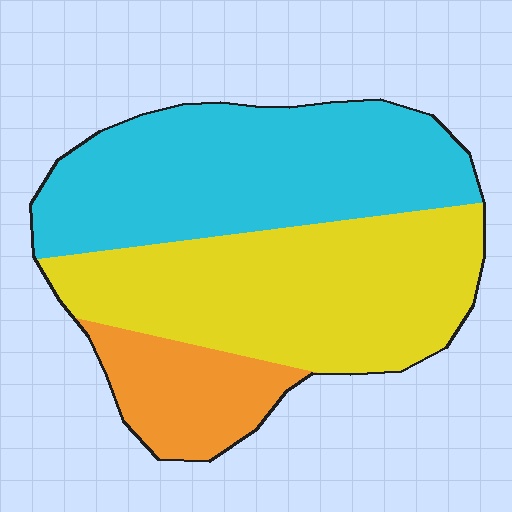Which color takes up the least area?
Orange, at roughly 15%.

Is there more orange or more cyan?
Cyan.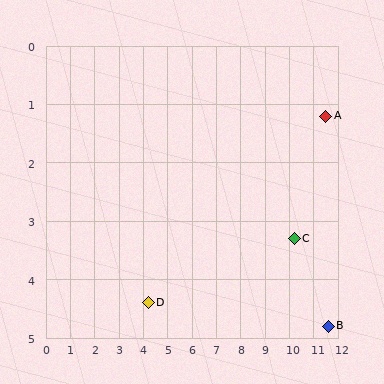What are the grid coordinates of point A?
Point A is at approximately (11.5, 1.2).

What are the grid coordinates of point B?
Point B is at approximately (11.6, 4.8).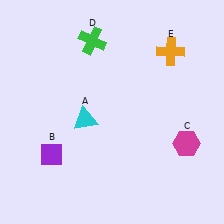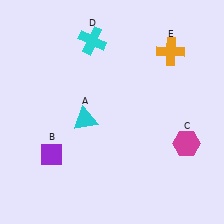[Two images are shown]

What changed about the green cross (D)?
In Image 1, D is green. In Image 2, it changed to cyan.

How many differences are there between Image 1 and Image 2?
There is 1 difference between the two images.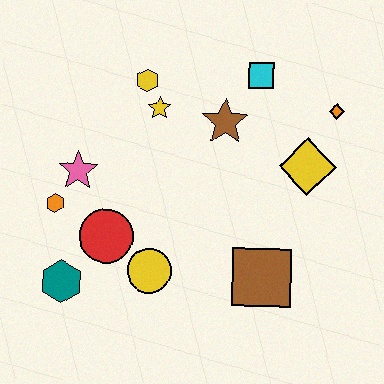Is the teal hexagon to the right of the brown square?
No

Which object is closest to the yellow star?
The yellow hexagon is closest to the yellow star.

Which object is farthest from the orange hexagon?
The orange diamond is farthest from the orange hexagon.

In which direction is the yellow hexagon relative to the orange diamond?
The yellow hexagon is to the left of the orange diamond.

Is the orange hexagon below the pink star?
Yes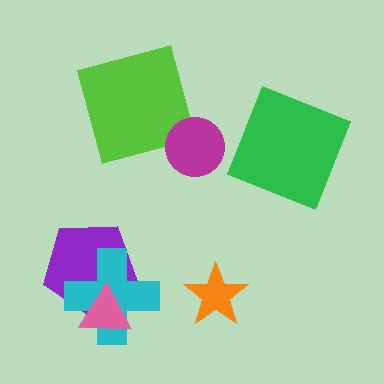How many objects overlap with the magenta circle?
0 objects overlap with the magenta circle.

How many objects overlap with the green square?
0 objects overlap with the green square.